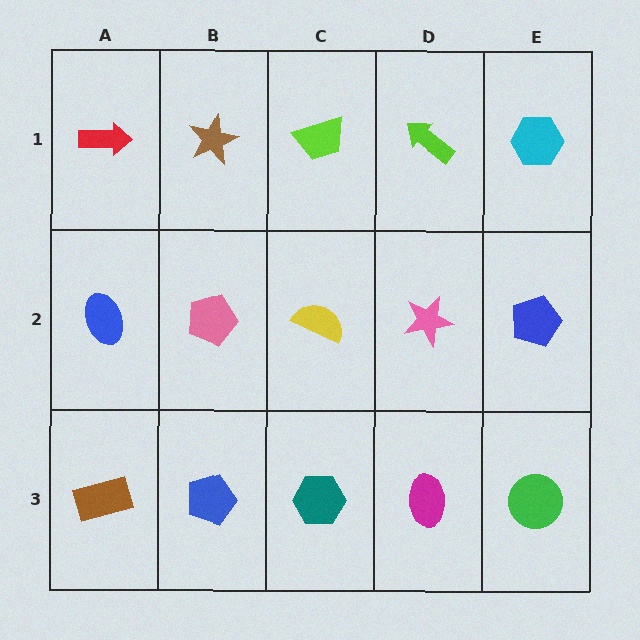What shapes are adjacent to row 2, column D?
A lime arrow (row 1, column D), a magenta ellipse (row 3, column D), a yellow semicircle (row 2, column C), a blue pentagon (row 2, column E).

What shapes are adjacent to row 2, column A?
A red arrow (row 1, column A), a brown rectangle (row 3, column A), a pink pentagon (row 2, column B).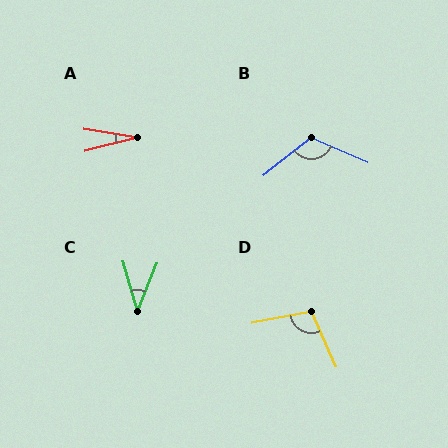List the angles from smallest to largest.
A (23°), C (37°), D (103°), B (118°).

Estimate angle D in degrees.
Approximately 103 degrees.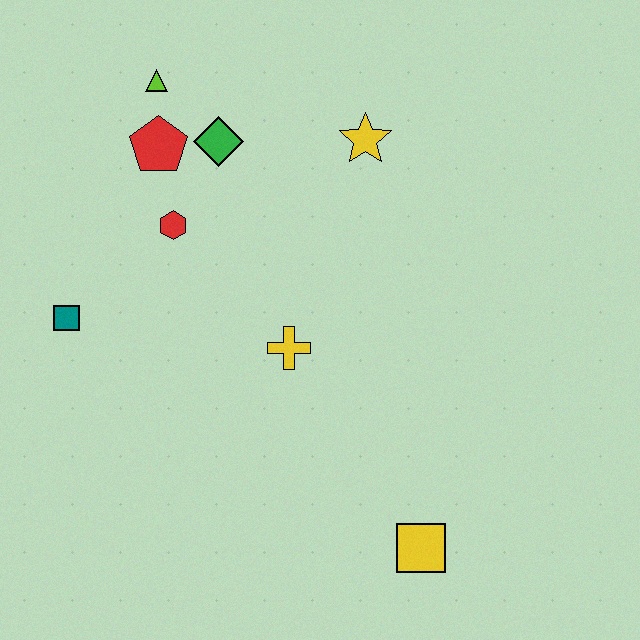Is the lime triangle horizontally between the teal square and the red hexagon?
Yes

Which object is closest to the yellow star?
The green diamond is closest to the yellow star.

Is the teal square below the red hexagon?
Yes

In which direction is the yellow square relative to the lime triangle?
The yellow square is below the lime triangle.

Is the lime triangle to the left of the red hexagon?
Yes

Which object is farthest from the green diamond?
The yellow square is farthest from the green diamond.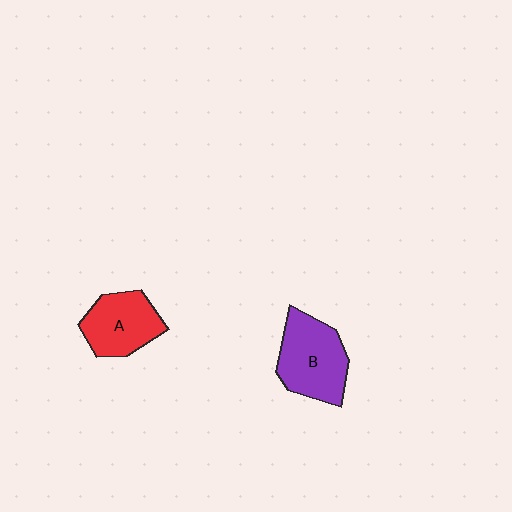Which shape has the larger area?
Shape B (purple).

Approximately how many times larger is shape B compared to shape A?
Approximately 1.2 times.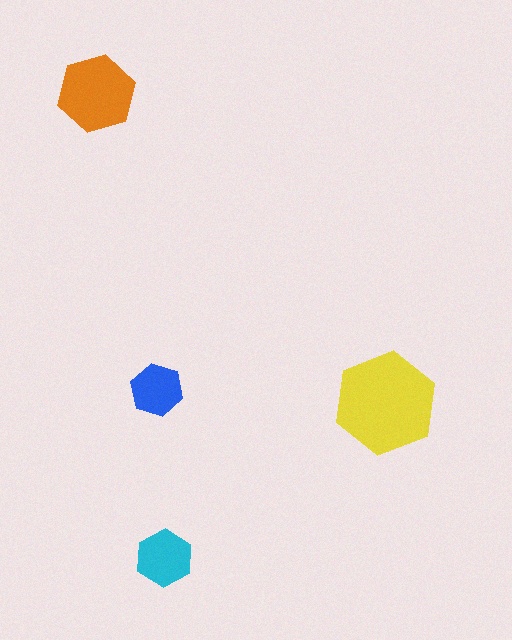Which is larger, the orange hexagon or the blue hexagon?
The orange one.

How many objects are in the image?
There are 4 objects in the image.